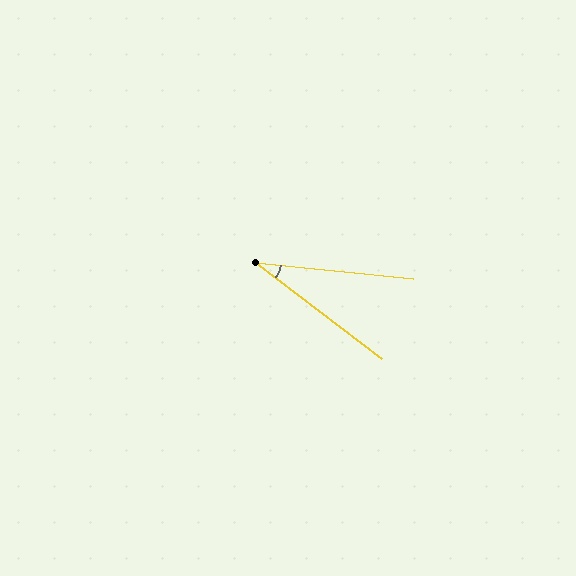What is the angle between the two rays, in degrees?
Approximately 31 degrees.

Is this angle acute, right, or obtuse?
It is acute.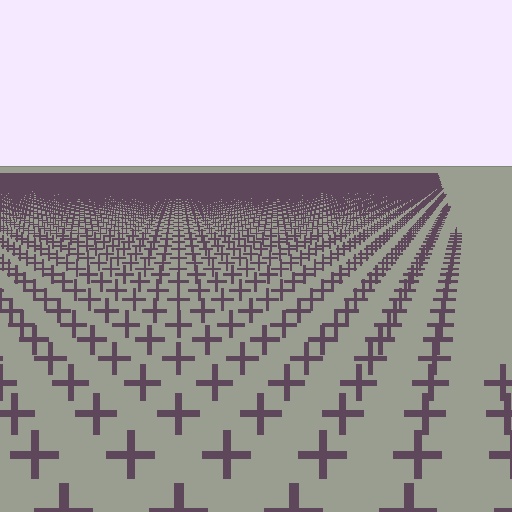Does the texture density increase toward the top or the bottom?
Density increases toward the top.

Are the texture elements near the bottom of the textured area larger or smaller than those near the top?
Larger. Near the bottom, elements are closer to the viewer and appear at a bigger on-screen size.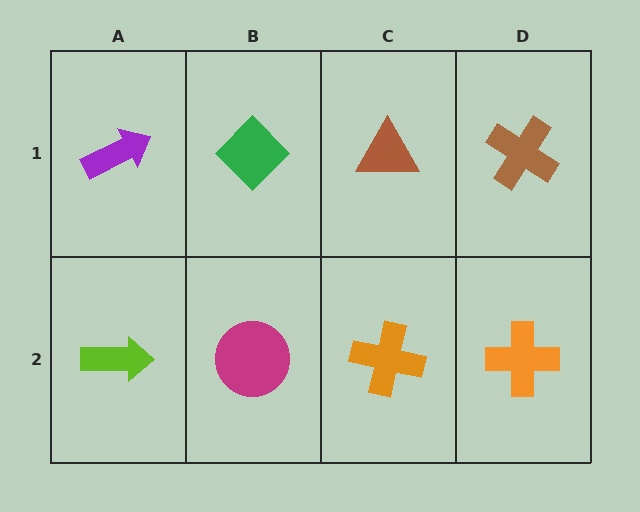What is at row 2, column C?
An orange cross.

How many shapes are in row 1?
4 shapes.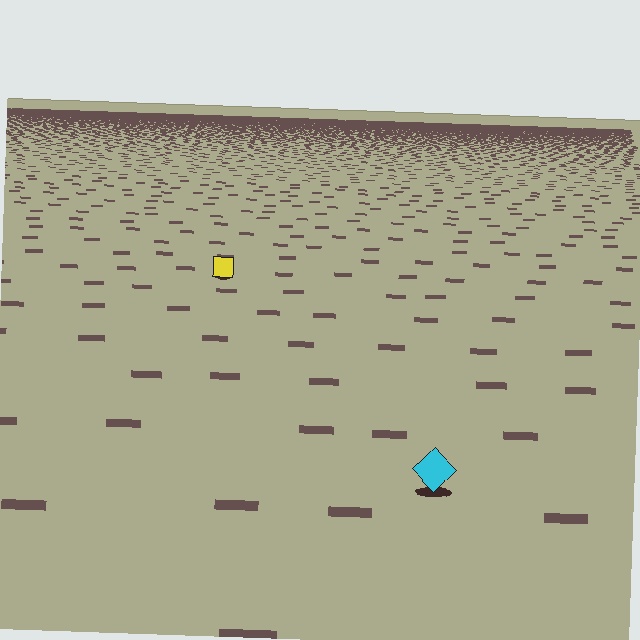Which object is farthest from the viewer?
The yellow square is farthest from the viewer. It appears smaller and the ground texture around it is denser.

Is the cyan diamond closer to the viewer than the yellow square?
Yes. The cyan diamond is closer — you can tell from the texture gradient: the ground texture is coarser near it.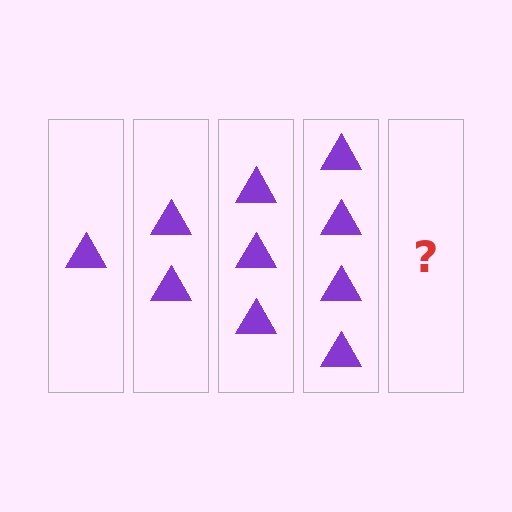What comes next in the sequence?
The next element should be 5 triangles.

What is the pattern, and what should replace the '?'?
The pattern is that each step adds one more triangle. The '?' should be 5 triangles.